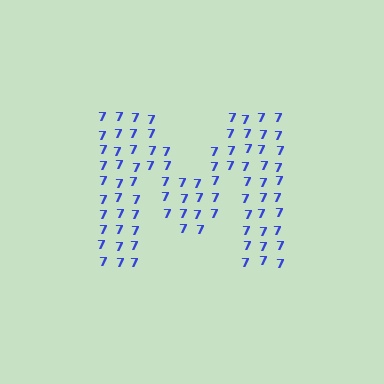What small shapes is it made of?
It is made of small digit 7's.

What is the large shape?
The large shape is the letter M.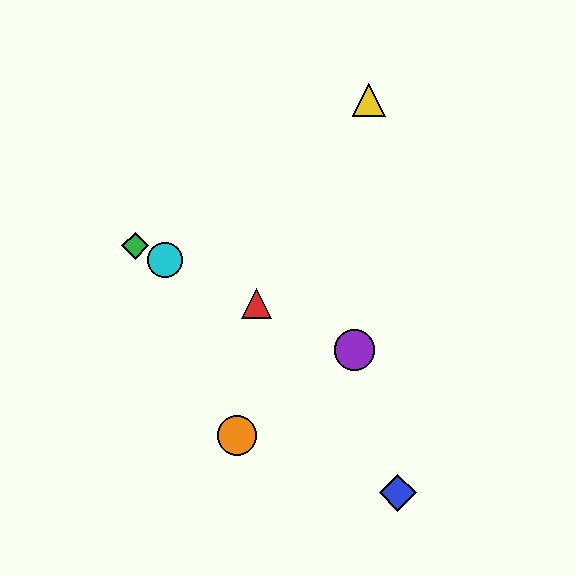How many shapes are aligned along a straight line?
4 shapes (the red triangle, the green diamond, the purple circle, the cyan circle) are aligned along a straight line.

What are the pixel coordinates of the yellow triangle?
The yellow triangle is at (369, 100).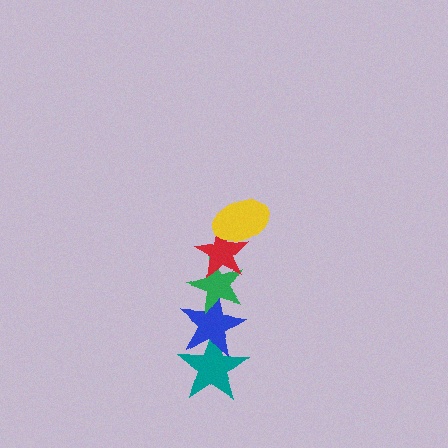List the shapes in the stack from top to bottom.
From top to bottom: the yellow ellipse, the red star, the green star, the blue star, the teal star.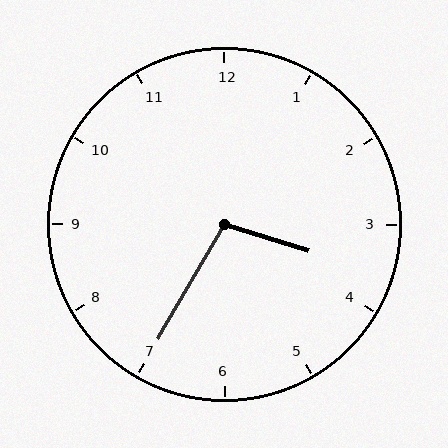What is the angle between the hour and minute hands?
Approximately 102 degrees.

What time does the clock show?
3:35.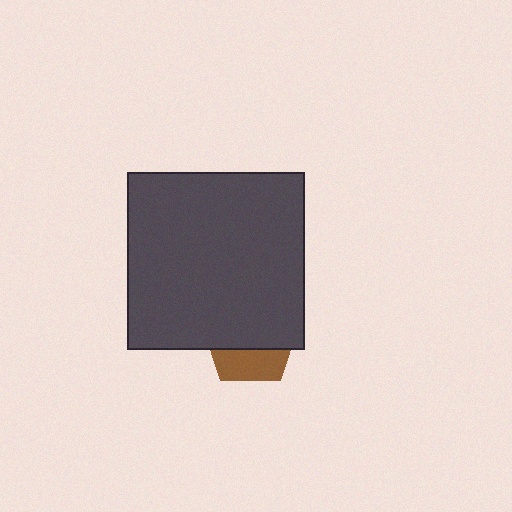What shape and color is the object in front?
The object in front is a dark gray square.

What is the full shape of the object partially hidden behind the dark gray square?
The partially hidden object is a brown pentagon.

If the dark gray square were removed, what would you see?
You would see the complete brown pentagon.